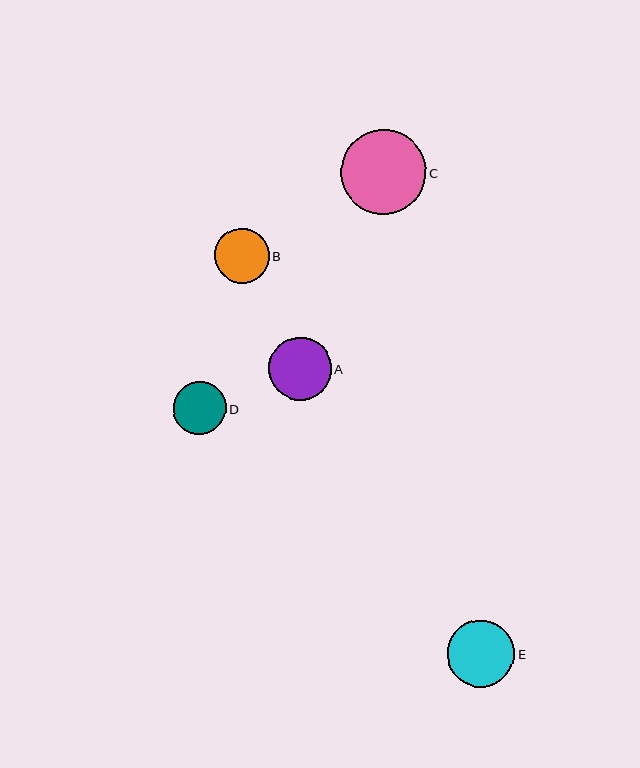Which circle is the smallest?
Circle D is the smallest with a size of approximately 53 pixels.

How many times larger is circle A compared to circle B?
Circle A is approximately 1.1 times the size of circle B.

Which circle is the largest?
Circle C is the largest with a size of approximately 85 pixels.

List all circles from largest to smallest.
From largest to smallest: C, E, A, B, D.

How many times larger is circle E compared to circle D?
Circle E is approximately 1.3 times the size of circle D.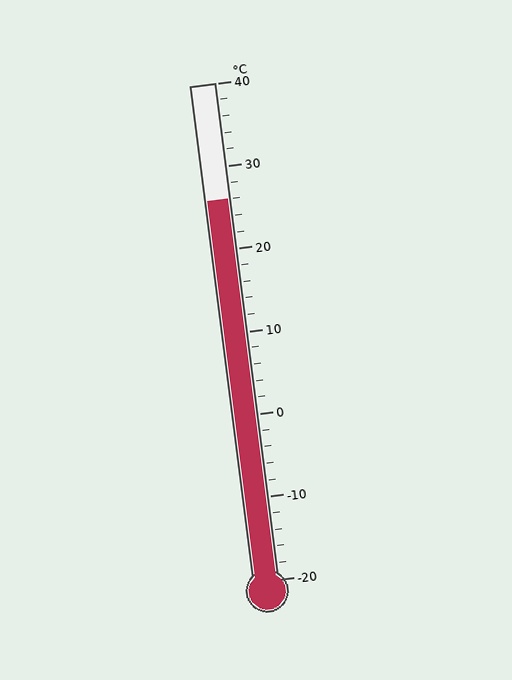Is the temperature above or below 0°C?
The temperature is above 0°C.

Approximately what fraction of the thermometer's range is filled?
The thermometer is filled to approximately 75% of its range.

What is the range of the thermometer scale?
The thermometer scale ranges from -20°C to 40°C.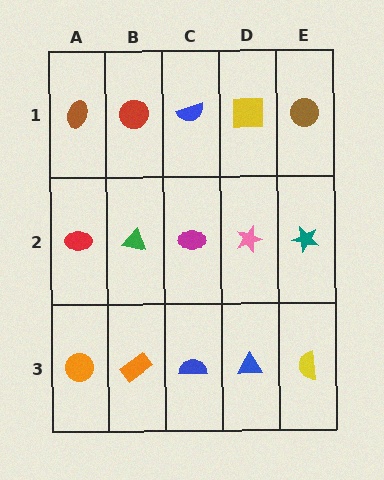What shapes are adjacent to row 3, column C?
A magenta ellipse (row 2, column C), an orange rectangle (row 3, column B), a blue triangle (row 3, column D).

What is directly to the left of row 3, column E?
A blue triangle.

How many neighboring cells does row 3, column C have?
3.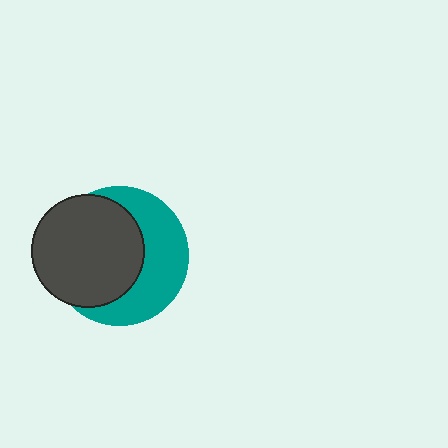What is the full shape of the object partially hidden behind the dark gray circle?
The partially hidden object is a teal circle.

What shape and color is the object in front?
The object in front is a dark gray circle.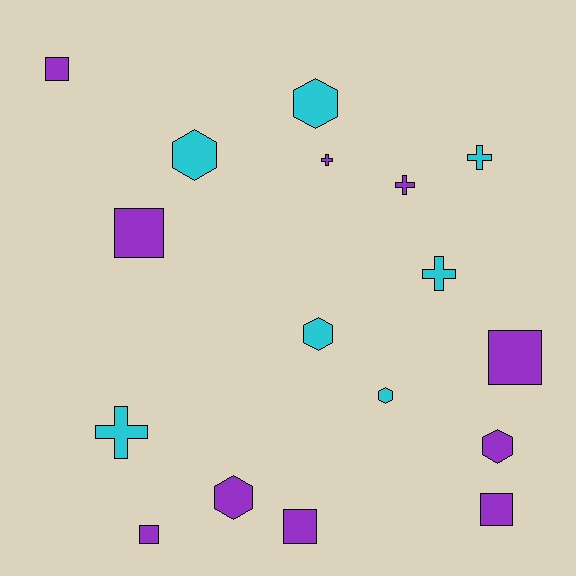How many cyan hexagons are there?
There are 4 cyan hexagons.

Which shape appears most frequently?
Square, with 6 objects.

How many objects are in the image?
There are 17 objects.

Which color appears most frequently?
Purple, with 10 objects.